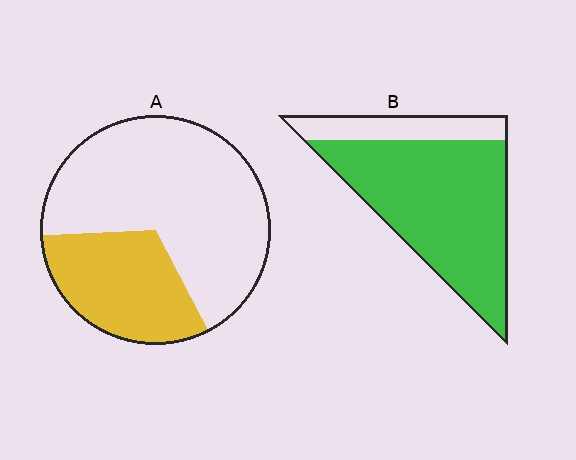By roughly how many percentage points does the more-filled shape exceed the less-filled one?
By roughly 50 percentage points (B over A).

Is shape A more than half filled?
No.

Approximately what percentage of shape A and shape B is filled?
A is approximately 30% and B is approximately 80%.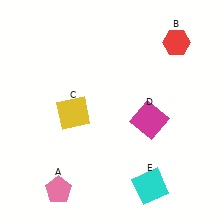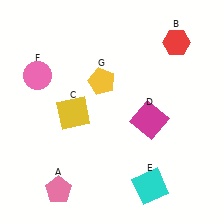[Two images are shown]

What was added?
A pink circle (F), a yellow pentagon (G) were added in Image 2.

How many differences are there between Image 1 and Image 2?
There are 2 differences between the two images.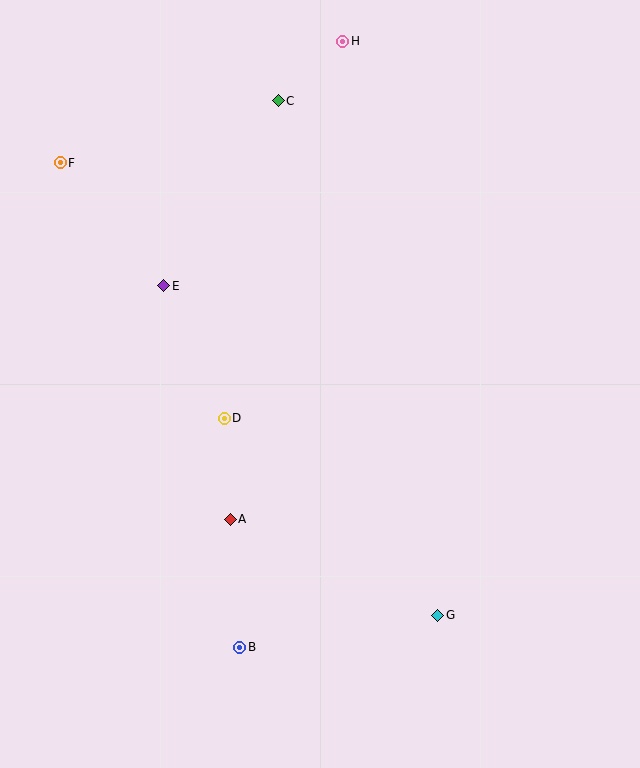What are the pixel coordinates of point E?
Point E is at (164, 286).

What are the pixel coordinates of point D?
Point D is at (224, 418).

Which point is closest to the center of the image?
Point D at (224, 418) is closest to the center.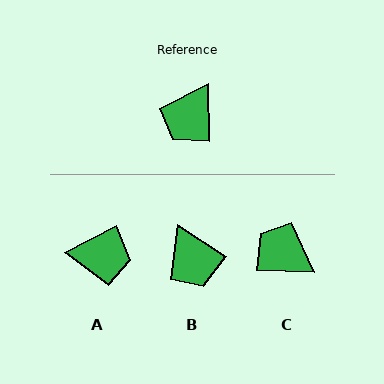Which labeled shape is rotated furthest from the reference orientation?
A, about 116 degrees away.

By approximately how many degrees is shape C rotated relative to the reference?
Approximately 92 degrees clockwise.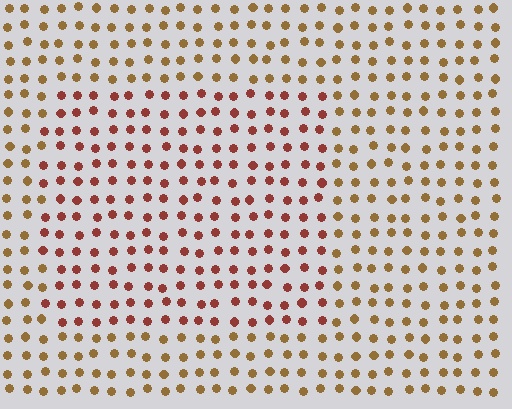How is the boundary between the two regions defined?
The boundary is defined purely by a slight shift in hue (about 35 degrees). Spacing, size, and orientation are identical on both sides.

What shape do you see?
I see a rectangle.